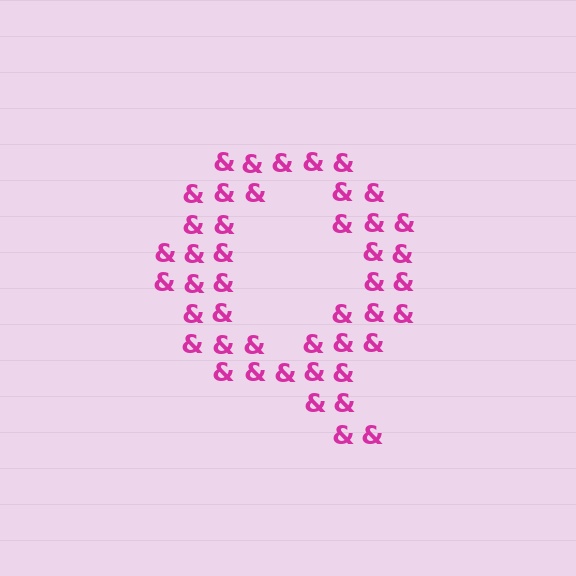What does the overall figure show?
The overall figure shows the letter Q.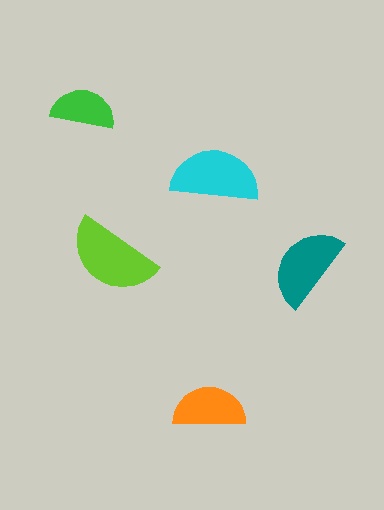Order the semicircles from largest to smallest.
the lime one, the cyan one, the teal one, the orange one, the green one.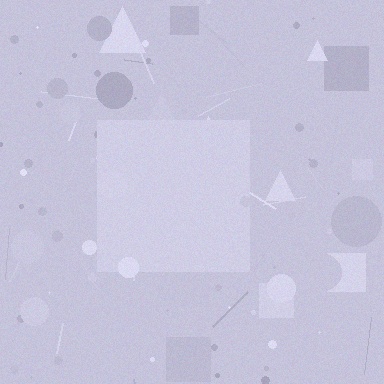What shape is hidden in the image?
A square is hidden in the image.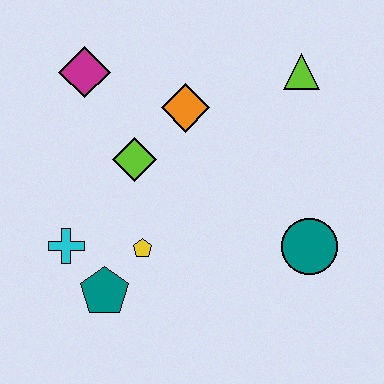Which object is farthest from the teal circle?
The magenta diamond is farthest from the teal circle.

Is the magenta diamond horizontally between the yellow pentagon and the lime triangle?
No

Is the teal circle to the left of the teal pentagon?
No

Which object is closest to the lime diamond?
The orange diamond is closest to the lime diamond.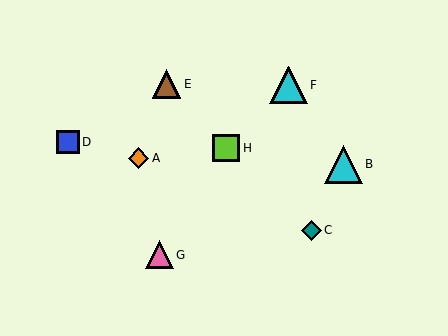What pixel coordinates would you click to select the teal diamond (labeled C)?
Click at (311, 230) to select the teal diamond C.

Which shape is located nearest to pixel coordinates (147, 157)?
The orange diamond (labeled A) at (138, 158) is nearest to that location.